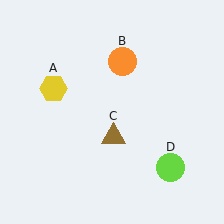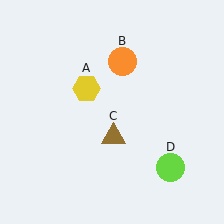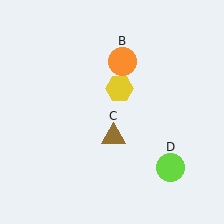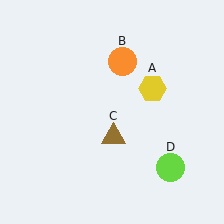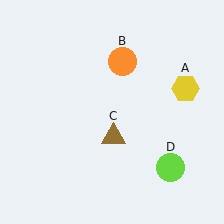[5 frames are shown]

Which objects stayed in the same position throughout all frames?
Orange circle (object B) and brown triangle (object C) and lime circle (object D) remained stationary.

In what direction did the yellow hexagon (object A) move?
The yellow hexagon (object A) moved right.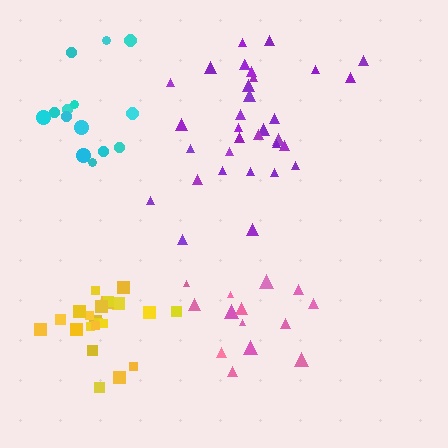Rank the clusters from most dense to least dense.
yellow, purple, pink, cyan.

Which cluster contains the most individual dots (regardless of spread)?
Purple (34).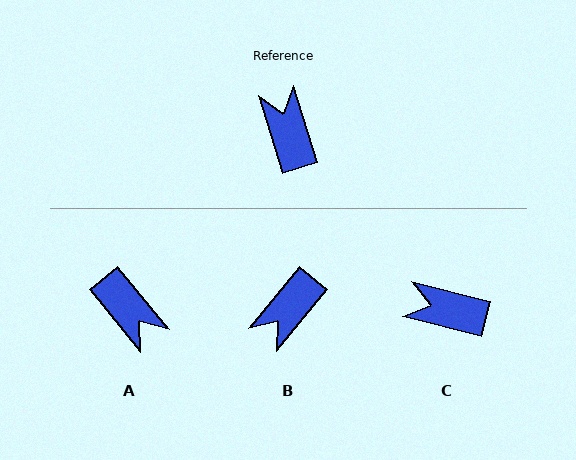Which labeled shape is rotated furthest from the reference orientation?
A, about 158 degrees away.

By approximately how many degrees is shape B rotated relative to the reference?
Approximately 123 degrees counter-clockwise.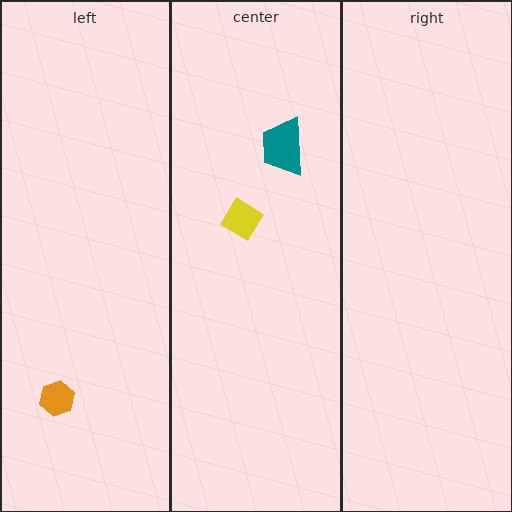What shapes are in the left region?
The orange hexagon.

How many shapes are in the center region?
2.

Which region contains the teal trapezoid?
The center region.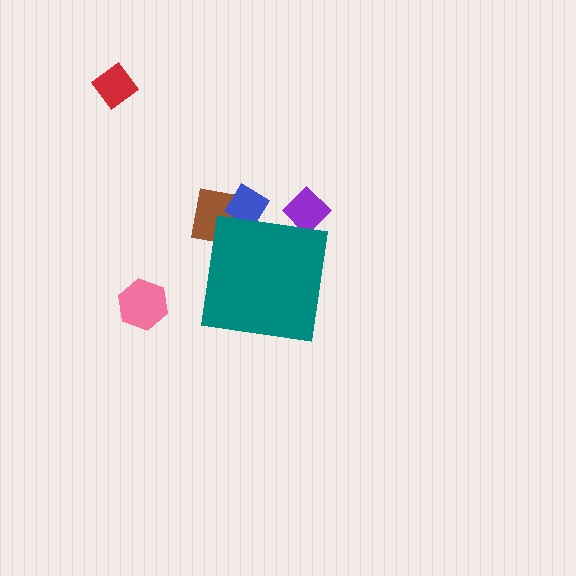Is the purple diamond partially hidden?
Yes, the purple diamond is partially hidden behind the teal square.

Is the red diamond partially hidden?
No, the red diamond is fully visible.